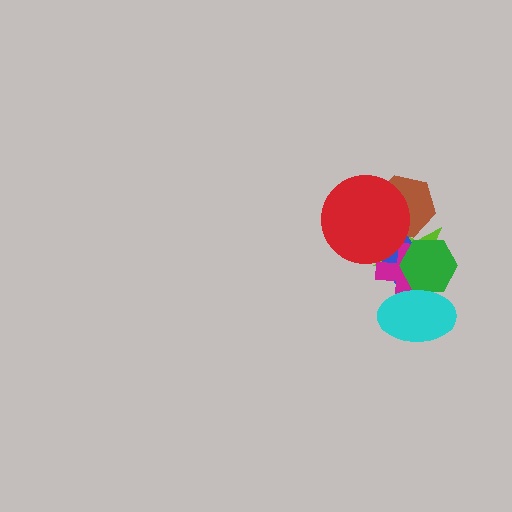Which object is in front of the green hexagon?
The cyan ellipse is in front of the green hexagon.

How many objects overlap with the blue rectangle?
5 objects overlap with the blue rectangle.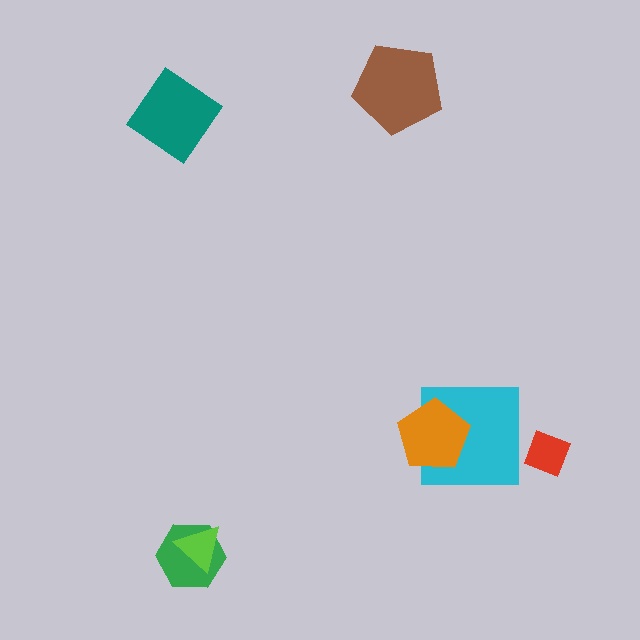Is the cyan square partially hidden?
Yes, it is partially covered by another shape.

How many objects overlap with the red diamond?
0 objects overlap with the red diamond.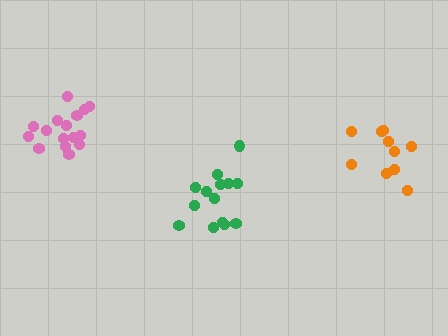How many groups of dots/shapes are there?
There are 3 groups.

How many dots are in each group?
Group 1: 10 dots, Group 2: 14 dots, Group 3: 16 dots (40 total).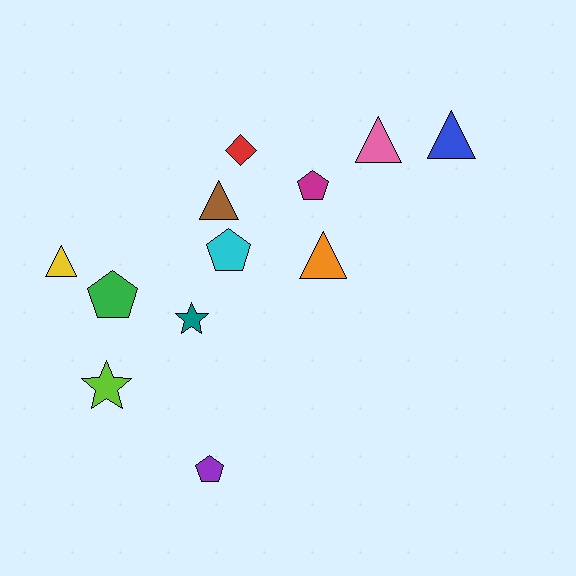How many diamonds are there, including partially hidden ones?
There is 1 diamond.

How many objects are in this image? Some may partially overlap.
There are 12 objects.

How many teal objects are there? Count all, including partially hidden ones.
There is 1 teal object.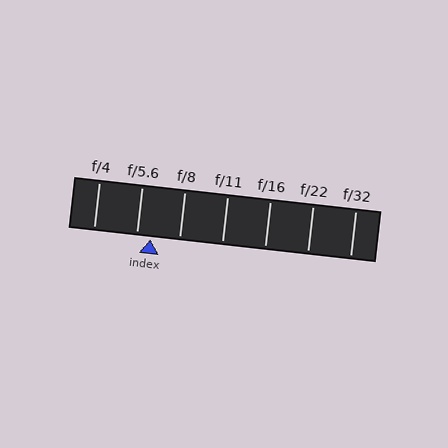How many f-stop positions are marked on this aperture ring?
There are 7 f-stop positions marked.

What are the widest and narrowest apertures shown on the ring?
The widest aperture shown is f/4 and the narrowest is f/32.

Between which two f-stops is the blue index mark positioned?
The index mark is between f/5.6 and f/8.